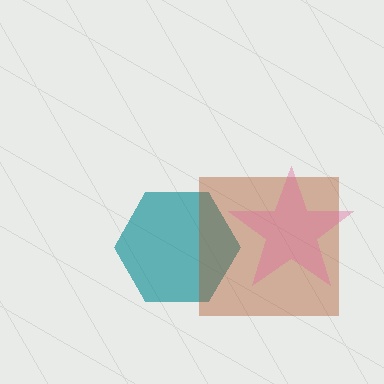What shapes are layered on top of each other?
The layered shapes are: a teal hexagon, a brown square, a pink star.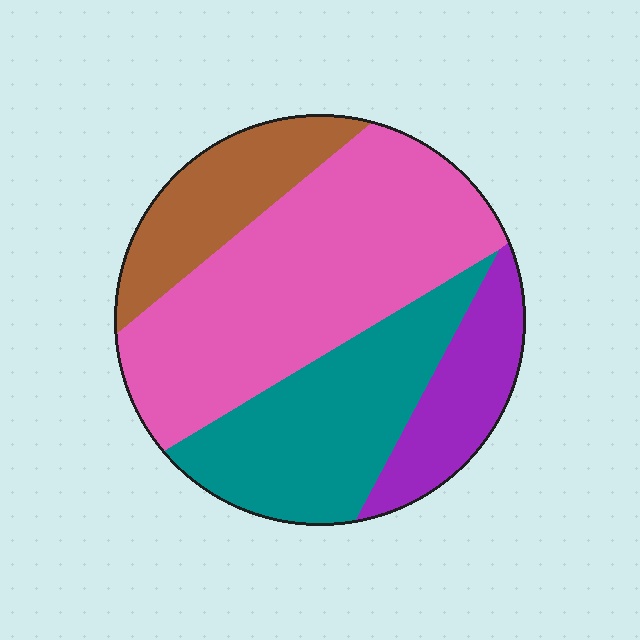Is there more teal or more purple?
Teal.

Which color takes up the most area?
Pink, at roughly 45%.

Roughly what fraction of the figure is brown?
Brown takes up less than a sixth of the figure.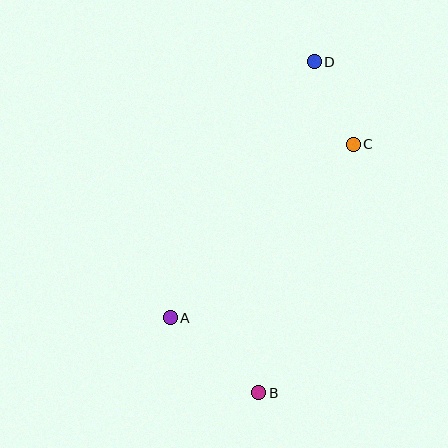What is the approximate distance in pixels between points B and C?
The distance between B and C is approximately 266 pixels.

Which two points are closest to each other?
Points C and D are closest to each other.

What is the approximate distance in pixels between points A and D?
The distance between A and D is approximately 294 pixels.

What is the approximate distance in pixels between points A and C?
The distance between A and C is approximately 252 pixels.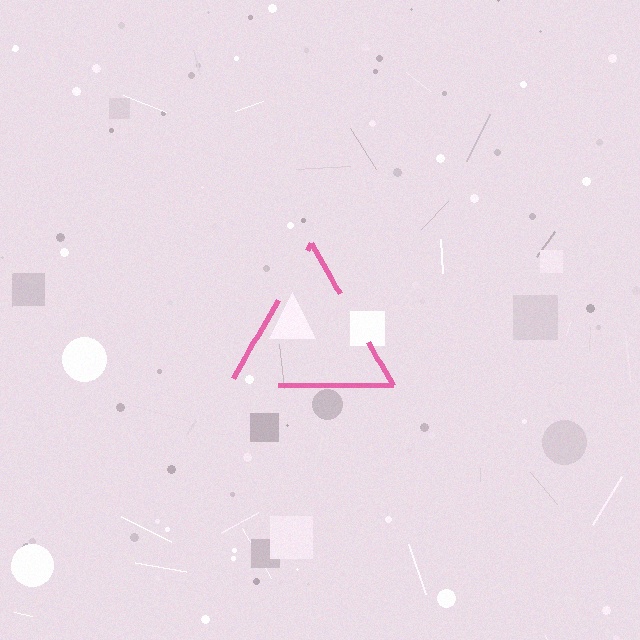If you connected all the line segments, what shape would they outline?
They would outline a triangle.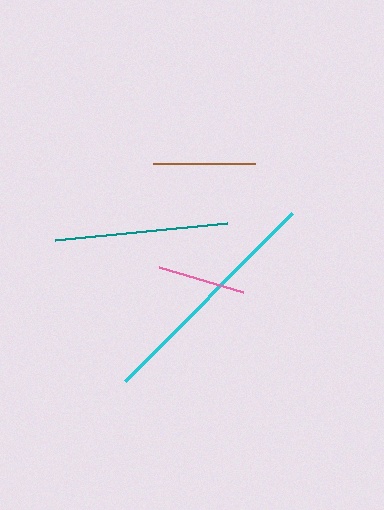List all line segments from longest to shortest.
From longest to shortest: cyan, teal, brown, pink.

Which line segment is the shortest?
The pink line is the shortest at approximately 88 pixels.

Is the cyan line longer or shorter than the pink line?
The cyan line is longer than the pink line.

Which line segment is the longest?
The cyan line is the longest at approximately 237 pixels.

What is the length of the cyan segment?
The cyan segment is approximately 237 pixels long.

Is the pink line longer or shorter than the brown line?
The brown line is longer than the pink line.